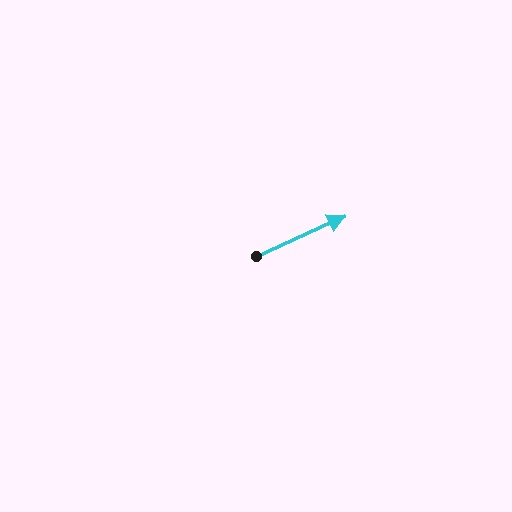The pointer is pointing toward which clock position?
Roughly 2 o'clock.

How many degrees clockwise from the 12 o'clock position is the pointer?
Approximately 66 degrees.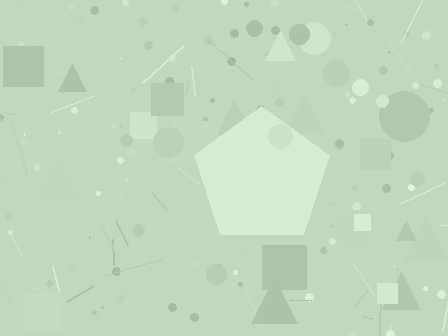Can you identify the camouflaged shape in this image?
The camouflaged shape is a pentagon.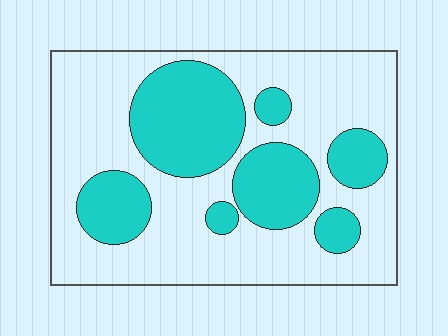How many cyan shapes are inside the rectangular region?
7.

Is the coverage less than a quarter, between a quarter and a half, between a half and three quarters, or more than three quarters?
Between a quarter and a half.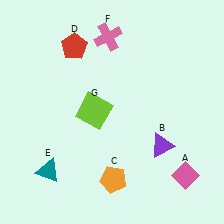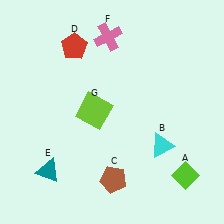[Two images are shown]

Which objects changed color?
A changed from pink to lime. B changed from purple to cyan. C changed from orange to brown.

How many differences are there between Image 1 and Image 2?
There are 3 differences between the two images.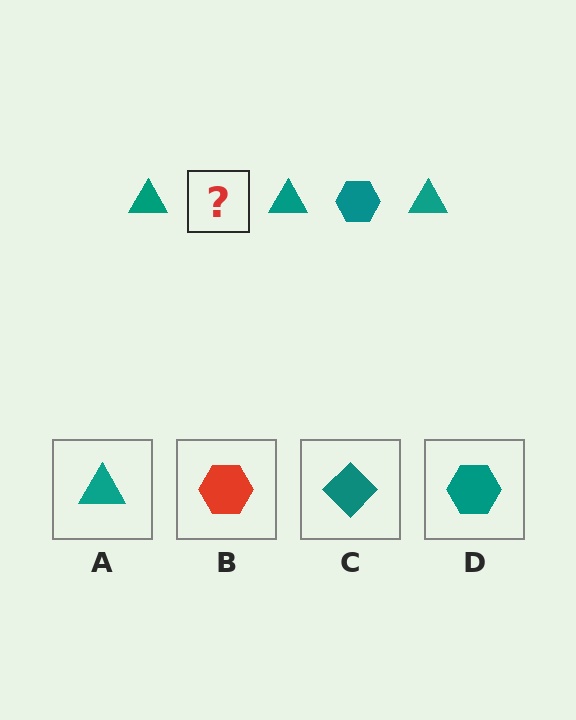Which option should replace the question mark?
Option D.